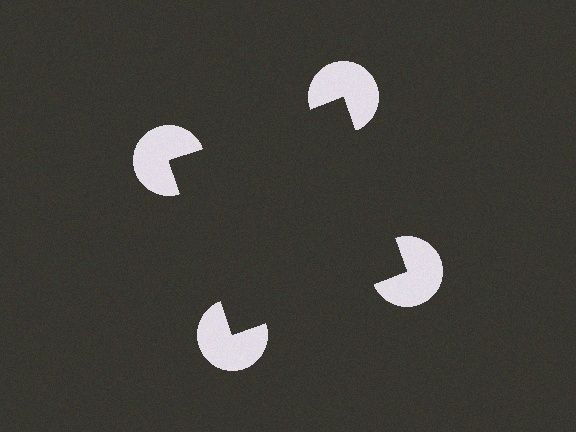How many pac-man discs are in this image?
There are 4 — one at each vertex of the illusory square.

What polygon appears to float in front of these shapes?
An illusory square — its edges are inferred from the aligned wedge cuts in the pac-man discs, not physically drawn.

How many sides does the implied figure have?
4 sides.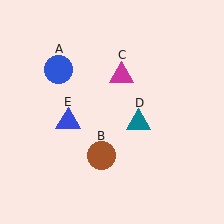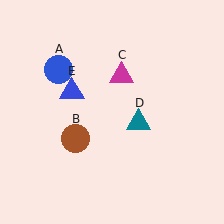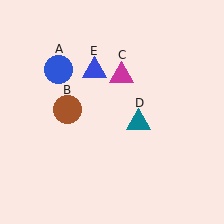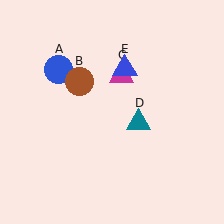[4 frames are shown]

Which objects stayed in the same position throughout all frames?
Blue circle (object A) and magenta triangle (object C) and teal triangle (object D) remained stationary.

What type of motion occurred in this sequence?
The brown circle (object B), blue triangle (object E) rotated clockwise around the center of the scene.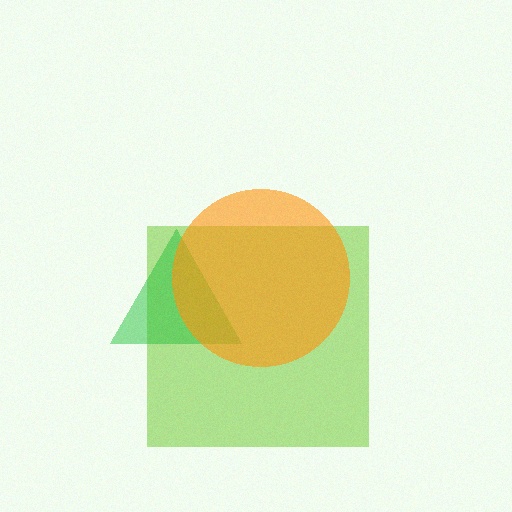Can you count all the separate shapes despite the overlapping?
Yes, there are 3 separate shapes.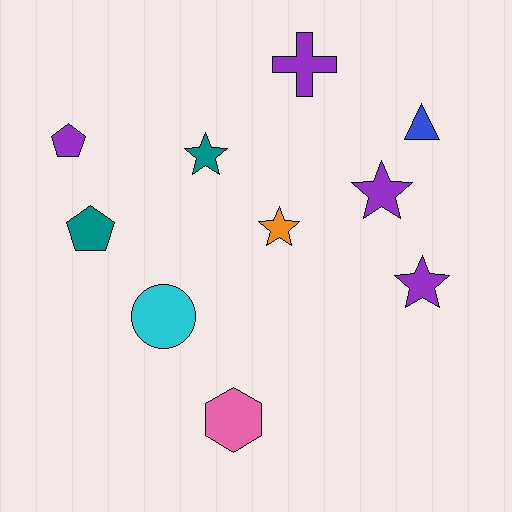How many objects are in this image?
There are 10 objects.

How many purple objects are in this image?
There are 4 purple objects.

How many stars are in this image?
There are 4 stars.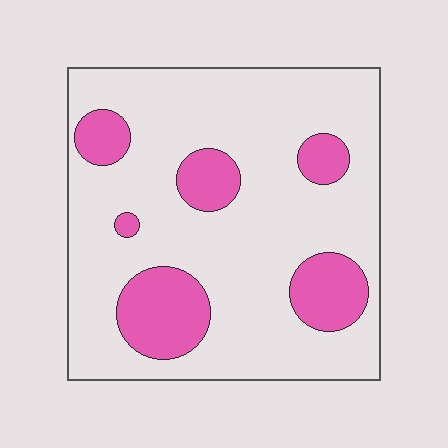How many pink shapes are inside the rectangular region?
6.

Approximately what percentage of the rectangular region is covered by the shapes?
Approximately 20%.